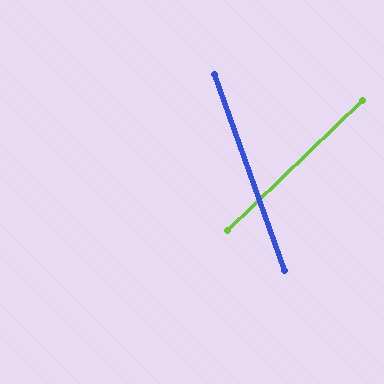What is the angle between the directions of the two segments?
Approximately 66 degrees.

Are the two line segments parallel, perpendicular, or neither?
Neither parallel nor perpendicular — they differ by about 66°.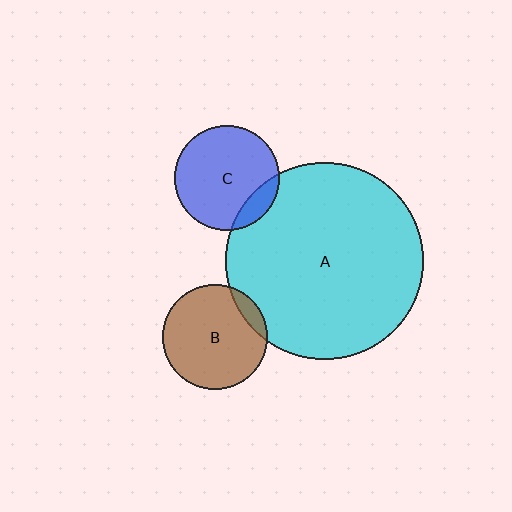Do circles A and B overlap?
Yes.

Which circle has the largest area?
Circle A (cyan).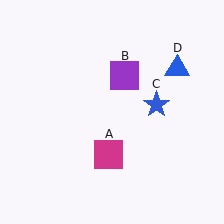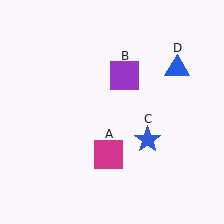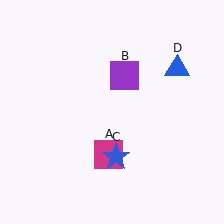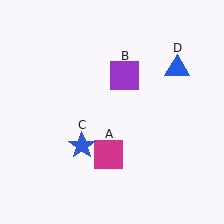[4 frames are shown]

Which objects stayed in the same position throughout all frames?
Magenta square (object A) and purple square (object B) and blue triangle (object D) remained stationary.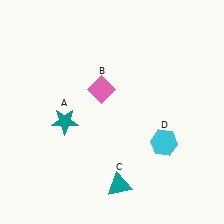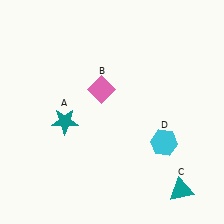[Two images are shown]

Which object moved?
The teal triangle (C) moved right.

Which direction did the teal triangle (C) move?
The teal triangle (C) moved right.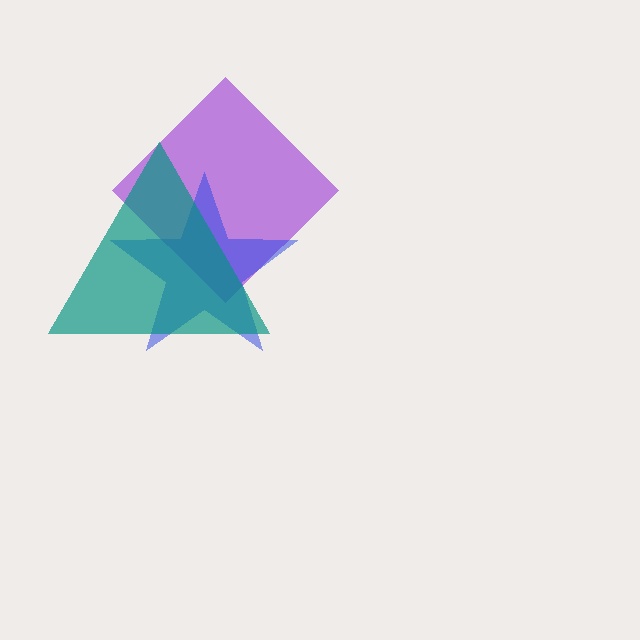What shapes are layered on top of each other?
The layered shapes are: a purple diamond, a blue star, a teal triangle.